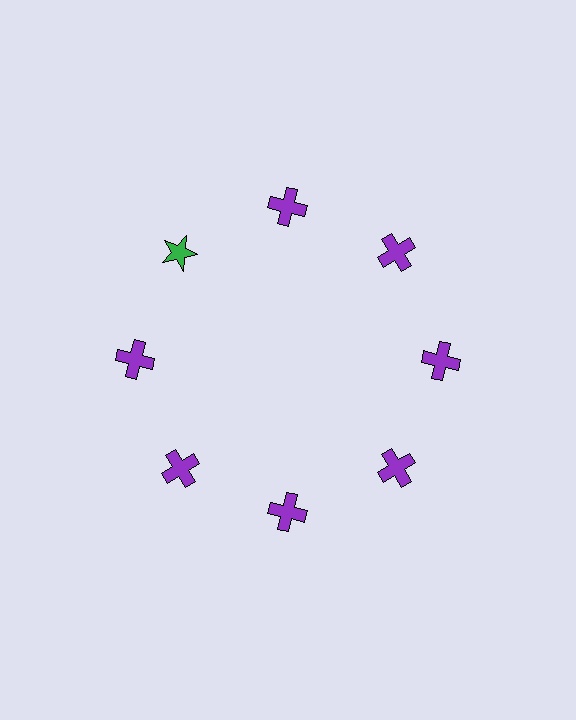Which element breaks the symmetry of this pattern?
The green star at roughly the 10 o'clock position breaks the symmetry. All other shapes are purple crosses.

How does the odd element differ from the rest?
It differs in both color (green instead of purple) and shape (star instead of cross).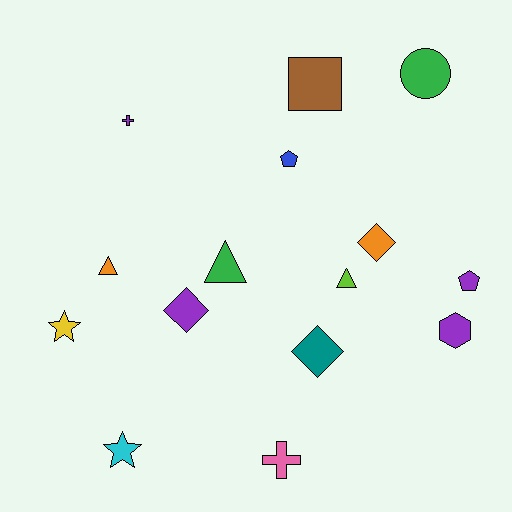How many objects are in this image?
There are 15 objects.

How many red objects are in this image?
There are no red objects.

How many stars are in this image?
There are 2 stars.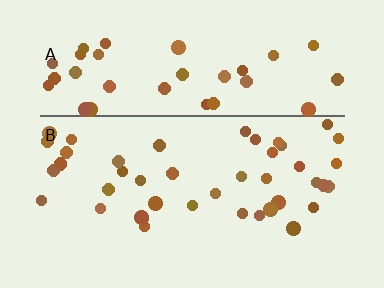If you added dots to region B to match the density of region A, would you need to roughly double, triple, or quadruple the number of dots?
Approximately double.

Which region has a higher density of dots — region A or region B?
A (the top).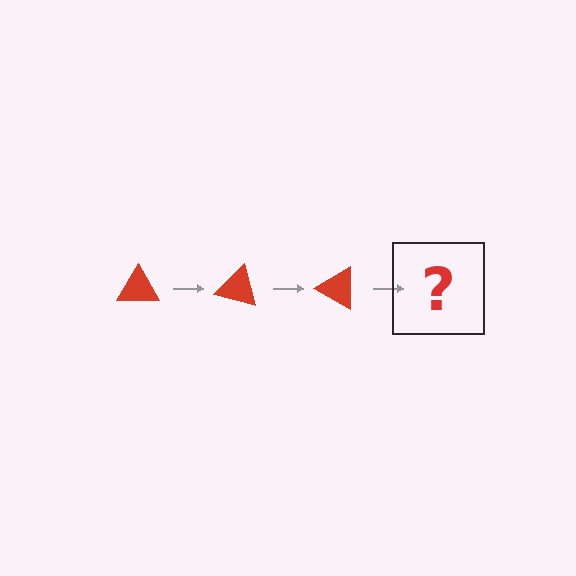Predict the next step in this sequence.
The next step is a red triangle rotated 45 degrees.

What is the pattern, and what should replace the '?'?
The pattern is that the triangle rotates 15 degrees each step. The '?' should be a red triangle rotated 45 degrees.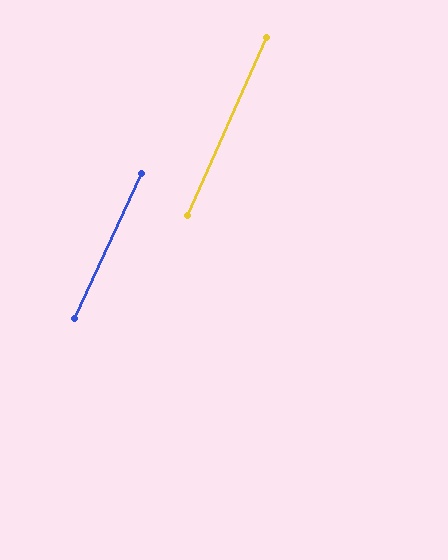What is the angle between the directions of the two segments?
Approximately 1 degree.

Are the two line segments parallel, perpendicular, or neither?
Parallel — their directions differ by only 0.9°.